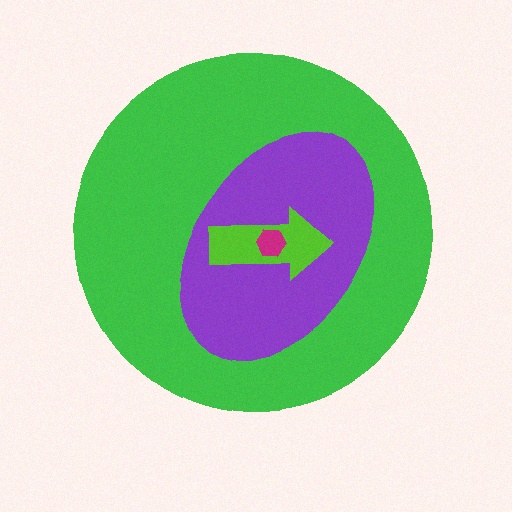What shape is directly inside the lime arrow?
The magenta hexagon.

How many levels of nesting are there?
4.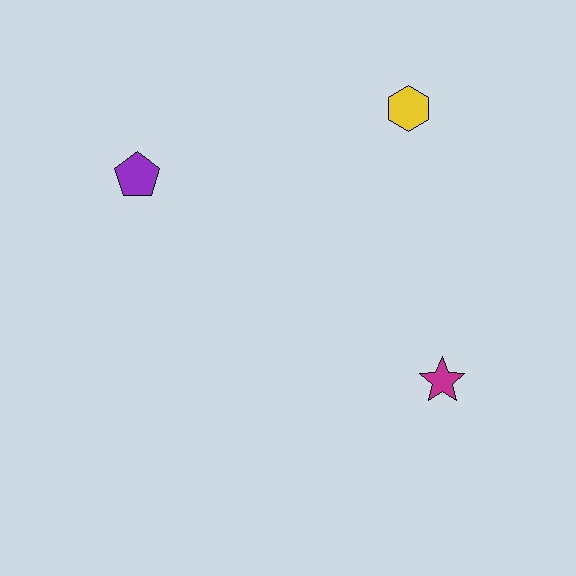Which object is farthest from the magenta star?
The purple pentagon is farthest from the magenta star.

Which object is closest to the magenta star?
The yellow hexagon is closest to the magenta star.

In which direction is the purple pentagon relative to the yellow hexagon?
The purple pentagon is to the left of the yellow hexagon.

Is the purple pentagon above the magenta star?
Yes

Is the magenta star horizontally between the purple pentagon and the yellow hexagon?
No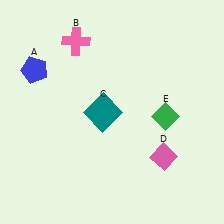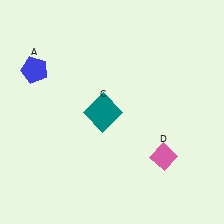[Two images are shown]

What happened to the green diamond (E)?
The green diamond (E) was removed in Image 2. It was in the bottom-right area of Image 1.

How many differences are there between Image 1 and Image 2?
There are 2 differences between the two images.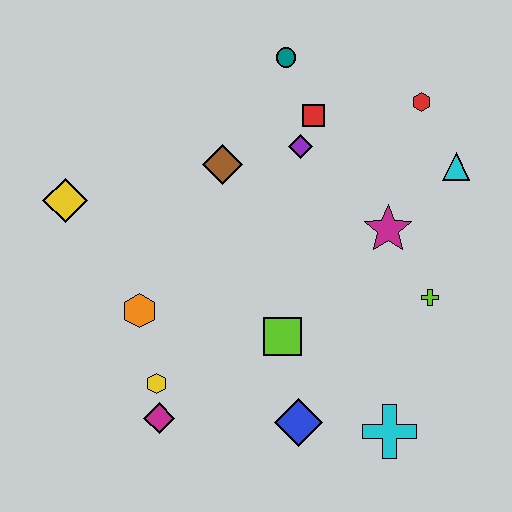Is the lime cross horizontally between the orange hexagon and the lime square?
No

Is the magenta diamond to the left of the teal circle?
Yes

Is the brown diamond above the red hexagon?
No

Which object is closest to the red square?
The purple diamond is closest to the red square.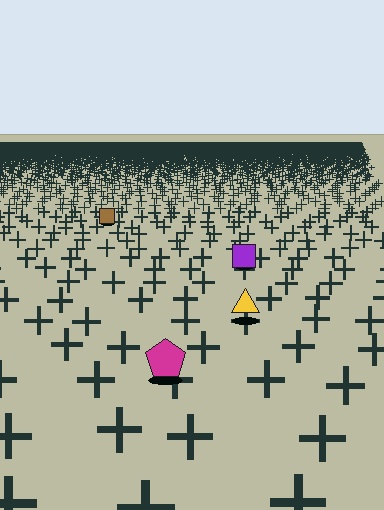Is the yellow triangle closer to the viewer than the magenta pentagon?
No. The magenta pentagon is closer — you can tell from the texture gradient: the ground texture is coarser near it.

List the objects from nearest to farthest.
From nearest to farthest: the magenta pentagon, the yellow triangle, the purple square, the brown square.